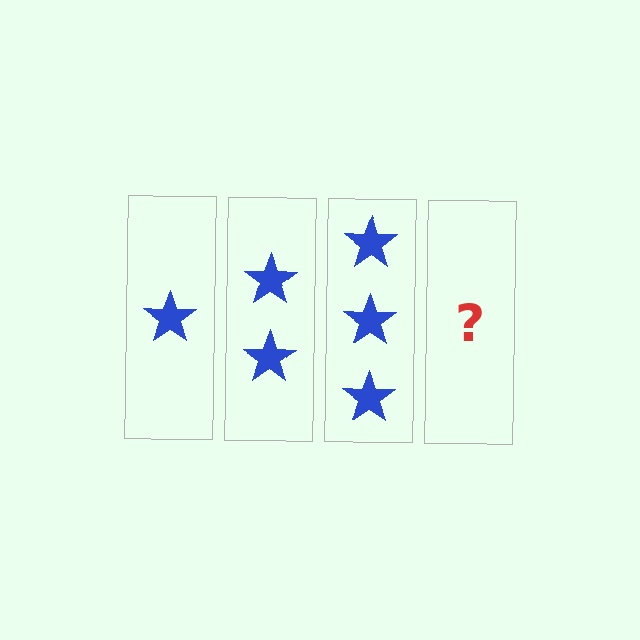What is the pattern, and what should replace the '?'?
The pattern is that each step adds one more star. The '?' should be 4 stars.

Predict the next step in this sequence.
The next step is 4 stars.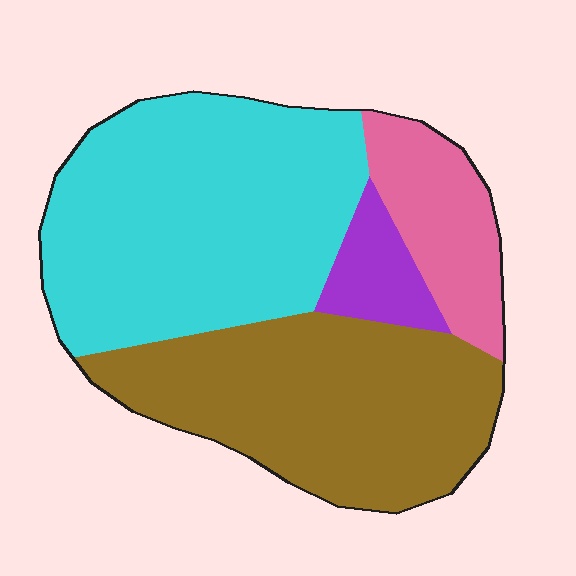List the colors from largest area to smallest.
From largest to smallest: cyan, brown, pink, purple.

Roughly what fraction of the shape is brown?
Brown takes up about three eighths (3/8) of the shape.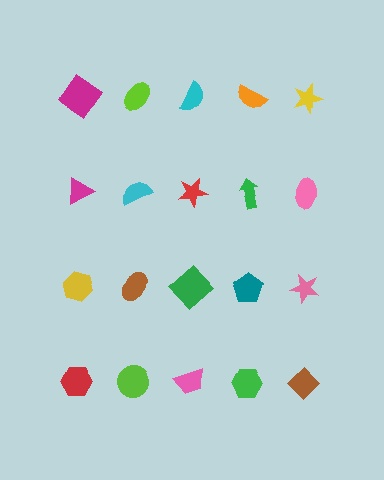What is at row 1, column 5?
A yellow star.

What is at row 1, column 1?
A magenta diamond.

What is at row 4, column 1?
A red hexagon.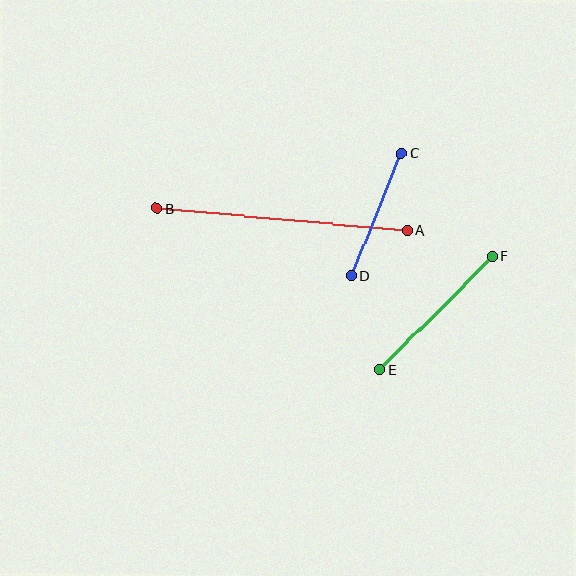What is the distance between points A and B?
The distance is approximately 251 pixels.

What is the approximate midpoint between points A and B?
The midpoint is at approximately (282, 219) pixels.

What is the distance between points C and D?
The distance is approximately 131 pixels.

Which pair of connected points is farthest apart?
Points A and B are farthest apart.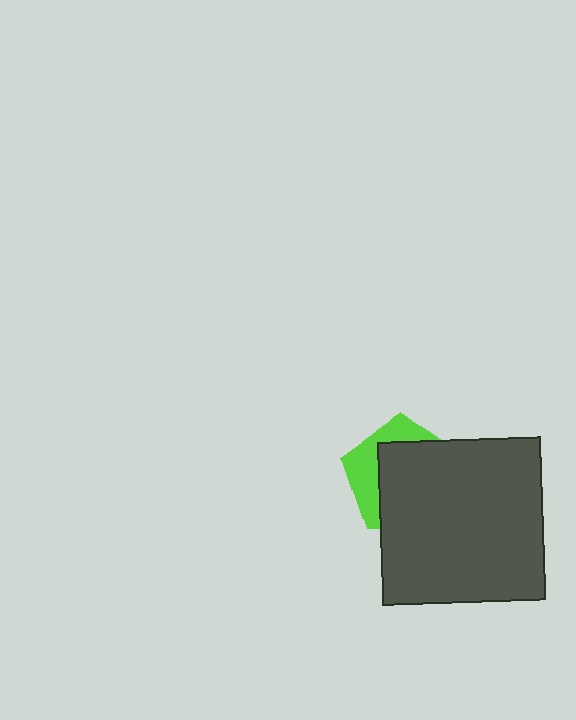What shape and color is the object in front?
The object in front is a dark gray square.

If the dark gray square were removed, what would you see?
You would see the complete lime pentagon.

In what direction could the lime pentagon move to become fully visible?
The lime pentagon could move toward the upper-left. That would shift it out from behind the dark gray square entirely.